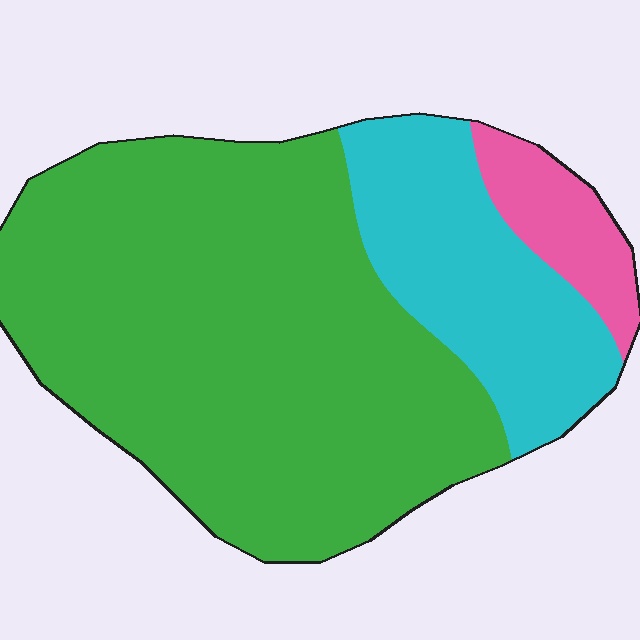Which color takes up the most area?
Green, at roughly 70%.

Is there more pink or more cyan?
Cyan.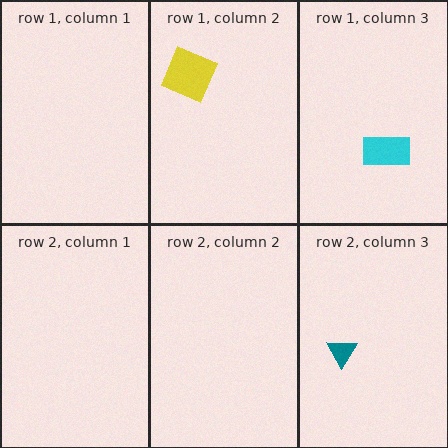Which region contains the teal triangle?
The row 2, column 3 region.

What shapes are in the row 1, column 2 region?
The yellow square.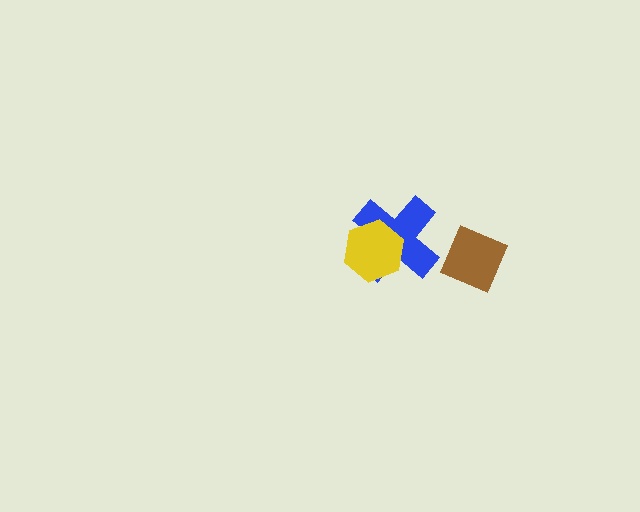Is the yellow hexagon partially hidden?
No, no other shape covers it.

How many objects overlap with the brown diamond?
0 objects overlap with the brown diamond.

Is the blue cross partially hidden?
Yes, it is partially covered by another shape.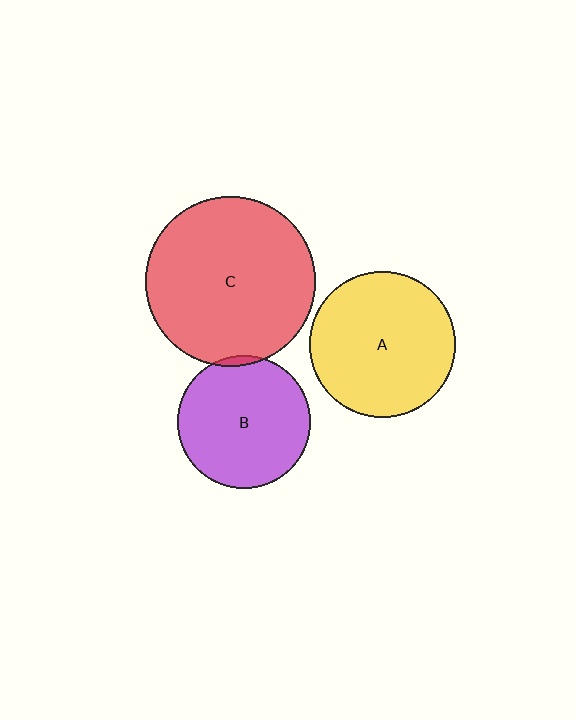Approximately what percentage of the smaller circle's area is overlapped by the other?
Approximately 5%.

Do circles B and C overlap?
Yes.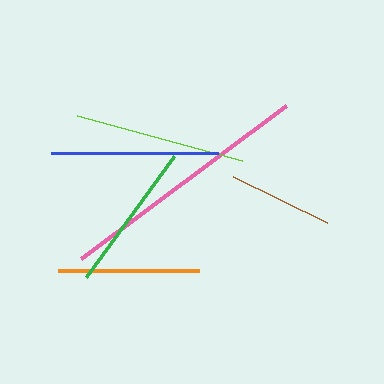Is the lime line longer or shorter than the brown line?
The lime line is longer than the brown line.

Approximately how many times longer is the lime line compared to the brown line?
The lime line is approximately 1.6 times the length of the brown line.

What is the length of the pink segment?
The pink segment is approximately 257 pixels long.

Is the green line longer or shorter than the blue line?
The blue line is longer than the green line.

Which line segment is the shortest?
The brown line is the shortest at approximately 104 pixels.